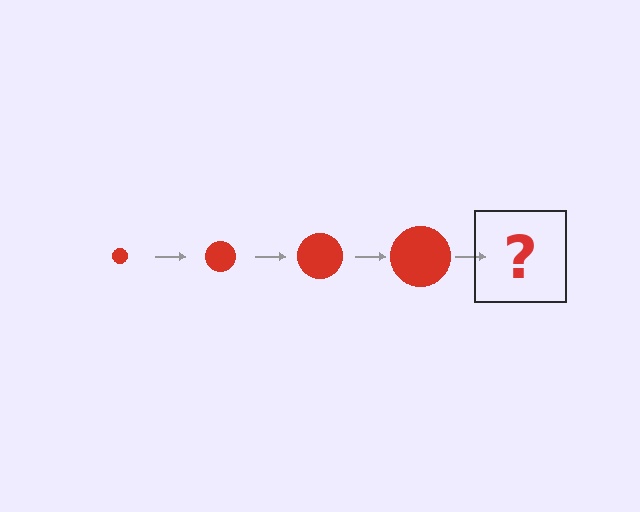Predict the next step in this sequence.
The next step is a red circle, larger than the previous one.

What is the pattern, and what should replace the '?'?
The pattern is that the circle gets progressively larger each step. The '?' should be a red circle, larger than the previous one.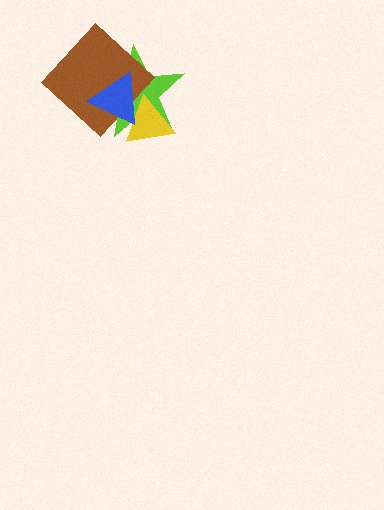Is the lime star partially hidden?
Yes, it is partially covered by another shape.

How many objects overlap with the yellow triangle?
2 objects overlap with the yellow triangle.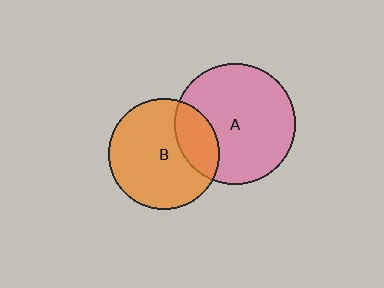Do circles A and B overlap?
Yes.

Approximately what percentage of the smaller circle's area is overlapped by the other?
Approximately 25%.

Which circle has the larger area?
Circle A (pink).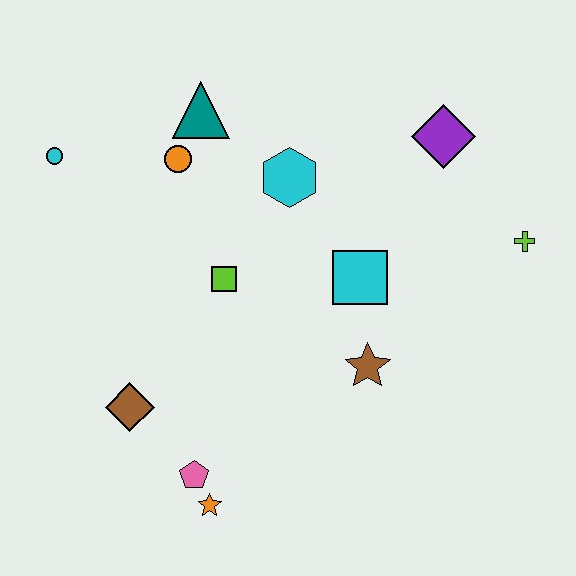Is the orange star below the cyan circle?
Yes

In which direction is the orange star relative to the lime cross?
The orange star is to the left of the lime cross.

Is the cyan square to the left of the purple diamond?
Yes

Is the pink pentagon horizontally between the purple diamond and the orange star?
No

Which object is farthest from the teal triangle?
The orange star is farthest from the teal triangle.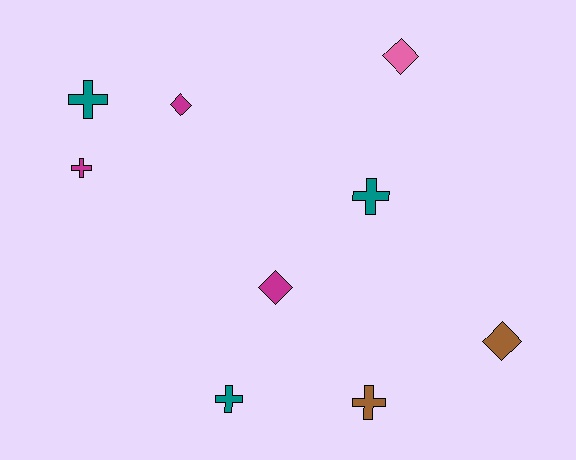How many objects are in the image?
There are 9 objects.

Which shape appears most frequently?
Cross, with 5 objects.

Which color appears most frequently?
Teal, with 3 objects.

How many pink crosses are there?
There are no pink crosses.